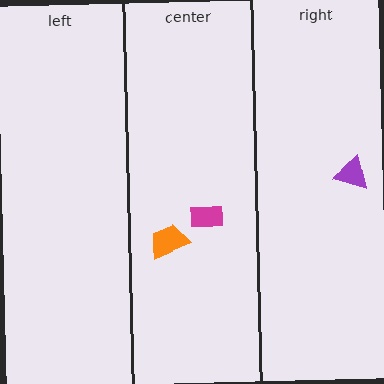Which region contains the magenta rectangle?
The center region.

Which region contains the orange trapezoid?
The center region.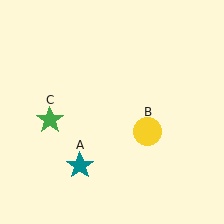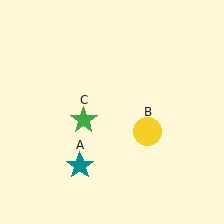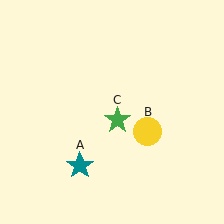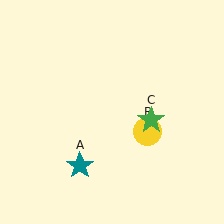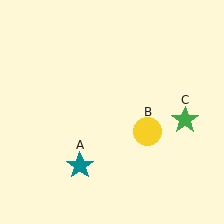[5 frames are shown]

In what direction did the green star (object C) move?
The green star (object C) moved right.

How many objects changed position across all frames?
1 object changed position: green star (object C).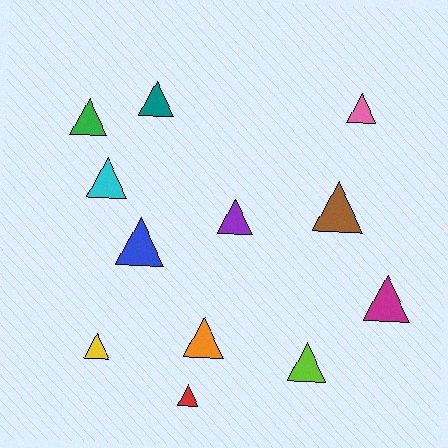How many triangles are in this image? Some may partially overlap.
There are 12 triangles.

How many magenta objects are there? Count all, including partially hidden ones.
There is 1 magenta object.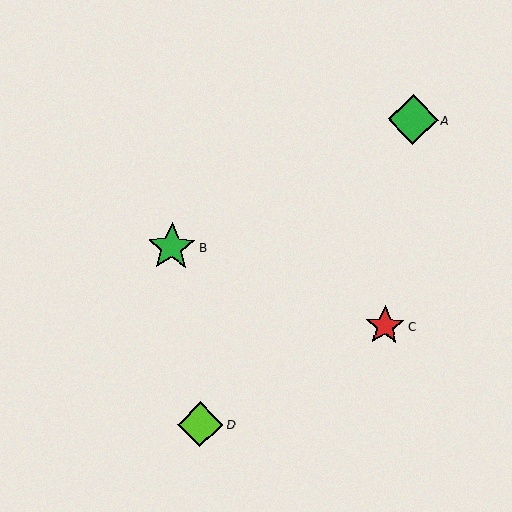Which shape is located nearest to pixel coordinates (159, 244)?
The green star (labeled B) at (172, 247) is nearest to that location.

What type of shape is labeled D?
Shape D is a lime diamond.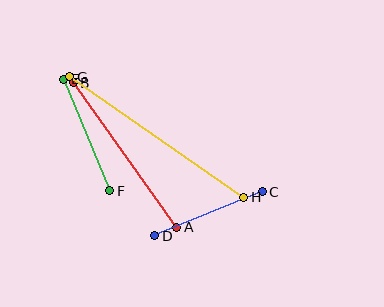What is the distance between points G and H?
The distance is approximately 212 pixels.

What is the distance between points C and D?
The distance is approximately 116 pixels.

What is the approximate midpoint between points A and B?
The midpoint is at approximately (125, 155) pixels.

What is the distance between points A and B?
The distance is approximately 178 pixels.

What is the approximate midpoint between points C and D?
The midpoint is at approximately (209, 214) pixels.